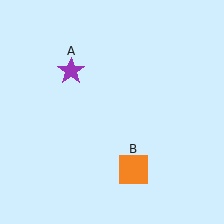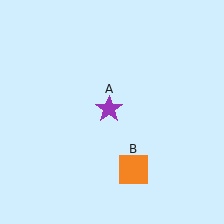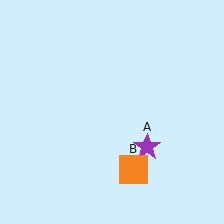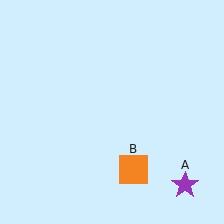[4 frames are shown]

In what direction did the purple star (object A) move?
The purple star (object A) moved down and to the right.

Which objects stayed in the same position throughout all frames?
Orange square (object B) remained stationary.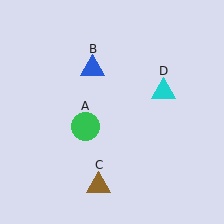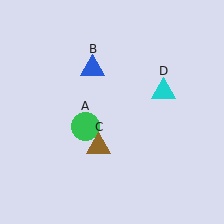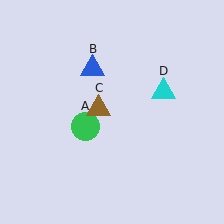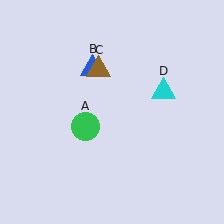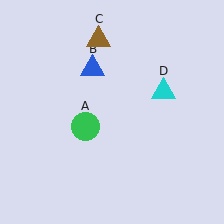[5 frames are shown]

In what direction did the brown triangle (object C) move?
The brown triangle (object C) moved up.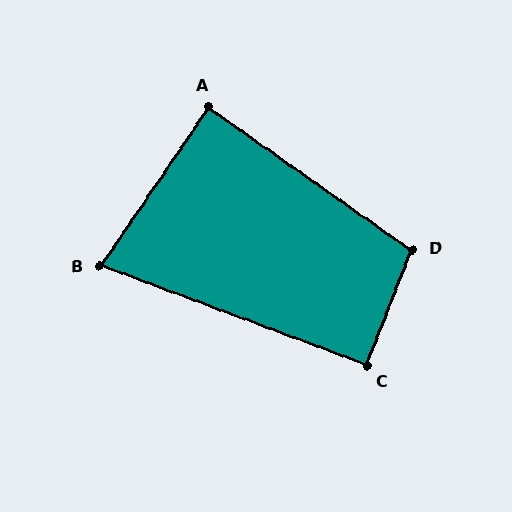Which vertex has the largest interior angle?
D, at approximately 104 degrees.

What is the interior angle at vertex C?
Approximately 91 degrees (approximately right).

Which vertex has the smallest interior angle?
B, at approximately 76 degrees.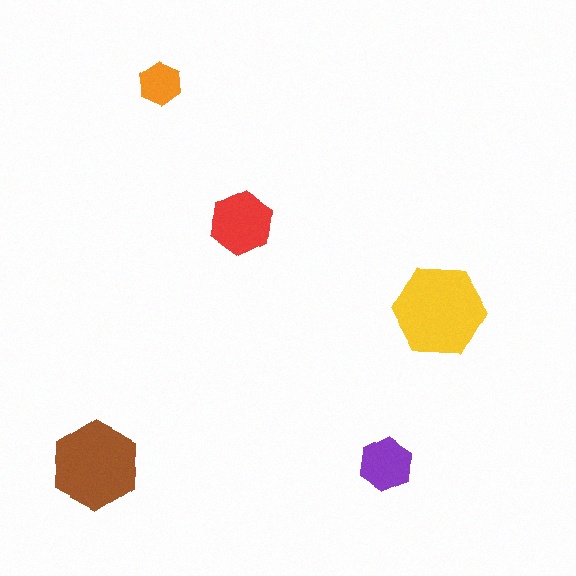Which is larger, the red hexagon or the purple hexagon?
The red one.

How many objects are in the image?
There are 5 objects in the image.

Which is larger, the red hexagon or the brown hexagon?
The brown one.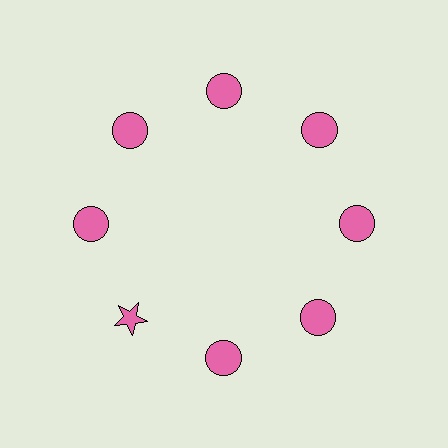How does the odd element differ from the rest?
It has a different shape: star instead of circle.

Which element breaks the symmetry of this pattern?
The pink star at roughly the 8 o'clock position breaks the symmetry. All other shapes are pink circles.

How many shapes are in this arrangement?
There are 8 shapes arranged in a ring pattern.